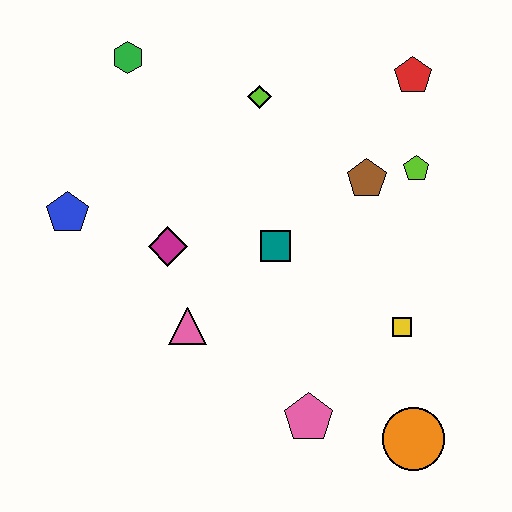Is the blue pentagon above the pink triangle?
Yes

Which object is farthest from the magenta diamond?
The orange circle is farthest from the magenta diamond.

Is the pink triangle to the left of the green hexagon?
No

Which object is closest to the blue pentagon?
The magenta diamond is closest to the blue pentagon.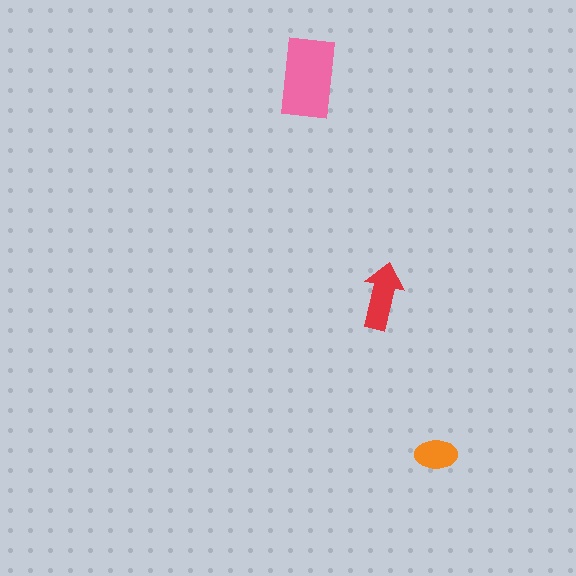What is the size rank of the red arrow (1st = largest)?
2nd.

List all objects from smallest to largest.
The orange ellipse, the red arrow, the pink rectangle.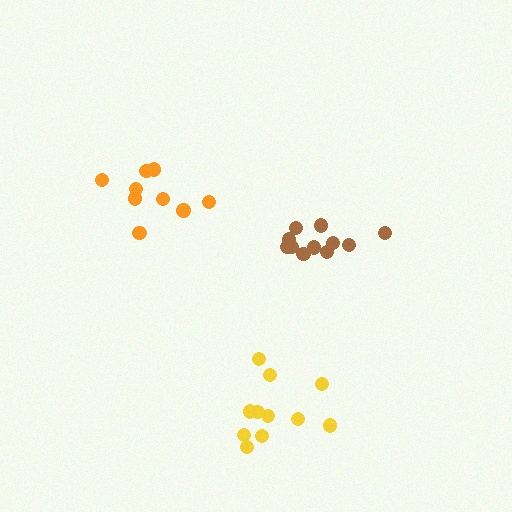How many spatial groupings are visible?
There are 3 spatial groupings.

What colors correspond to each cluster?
The clusters are colored: yellow, brown, orange.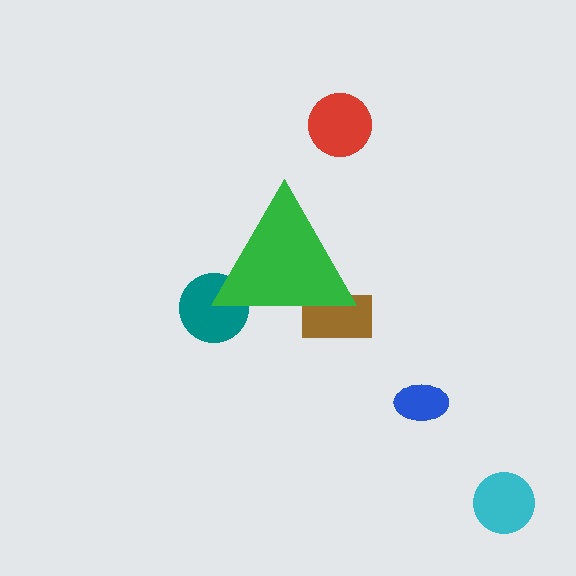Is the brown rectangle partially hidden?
Yes, the brown rectangle is partially hidden behind the green triangle.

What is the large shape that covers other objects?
A green triangle.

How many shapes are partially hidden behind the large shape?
2 shapes are partially hidden.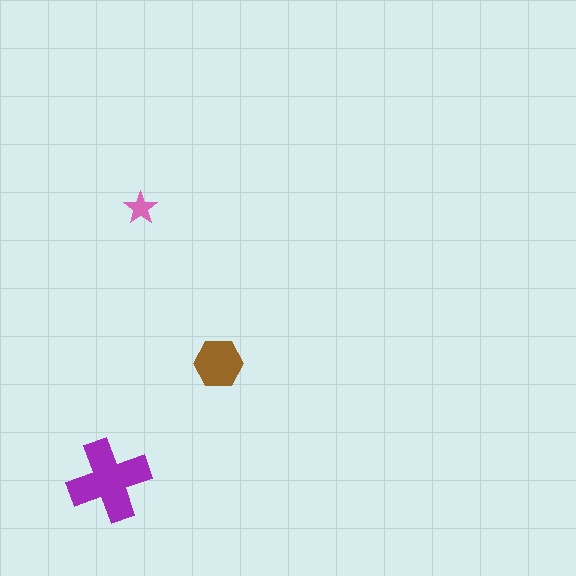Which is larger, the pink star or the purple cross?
The purple cross.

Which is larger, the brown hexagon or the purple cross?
The purple cross.